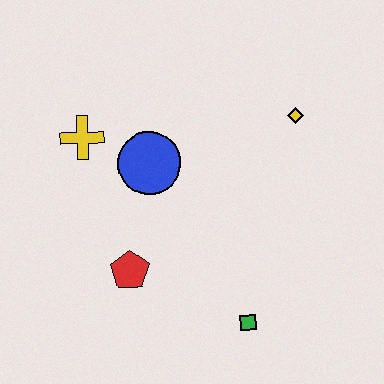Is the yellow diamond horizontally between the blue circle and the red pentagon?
No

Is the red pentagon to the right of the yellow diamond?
No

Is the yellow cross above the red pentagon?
Yes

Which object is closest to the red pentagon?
The blue circle is closest to the red pentagon.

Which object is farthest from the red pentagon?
The yellow diamond is farthest from the red pentagon.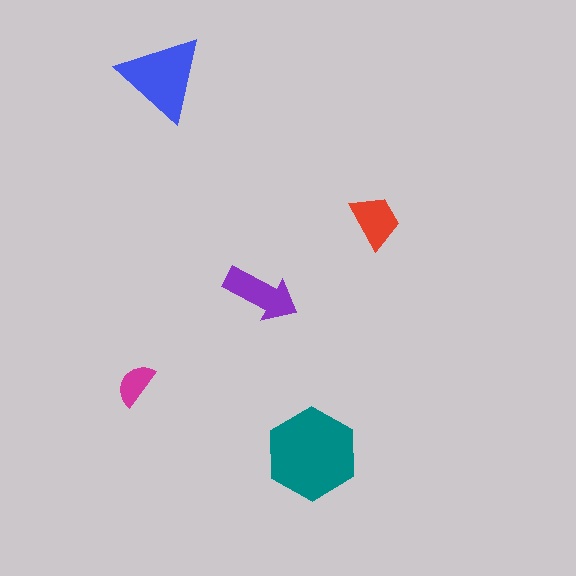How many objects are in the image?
There are 5 objects in the image.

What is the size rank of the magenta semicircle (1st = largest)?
5th.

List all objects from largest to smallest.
The teal hexagon, the blue triangle, the purple arrow, the red trapezoid, the magenta semicircle.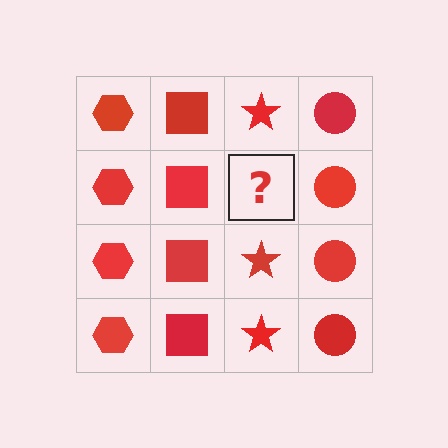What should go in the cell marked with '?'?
The missing cell should contain a red star.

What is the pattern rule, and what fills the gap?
The rule is that each column has a consistent shape. The gap should be filled with a red star.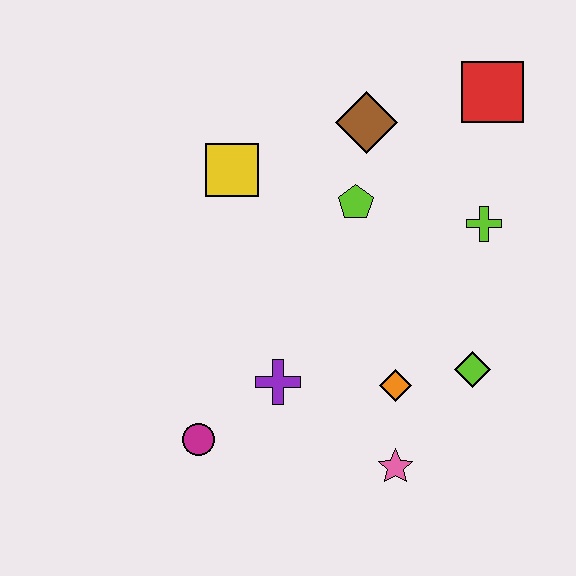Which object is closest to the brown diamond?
The lime pentagon is closest to the brown diamond.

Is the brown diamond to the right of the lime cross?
No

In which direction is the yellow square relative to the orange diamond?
The yellow square is above the orange diamond.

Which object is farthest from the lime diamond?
The yellow square is farthest from the lime diamond.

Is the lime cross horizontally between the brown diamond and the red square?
Yes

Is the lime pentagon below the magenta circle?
No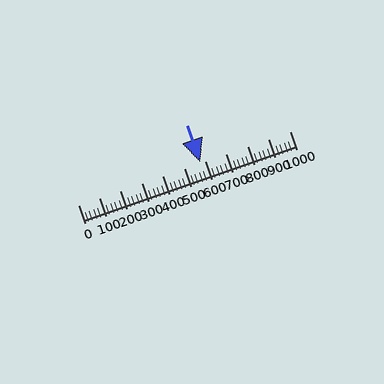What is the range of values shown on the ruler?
The ruler shows values from 0 to 1000.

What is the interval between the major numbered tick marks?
The major tick marks are spaced 100 units apart.